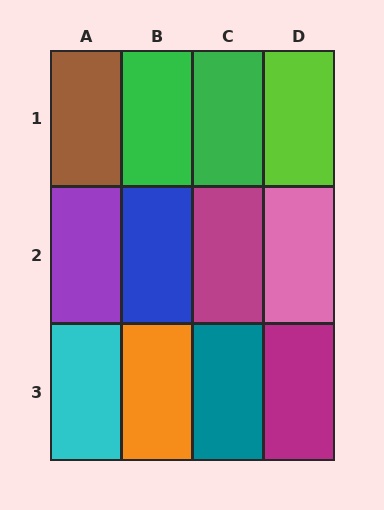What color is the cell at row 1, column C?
Green.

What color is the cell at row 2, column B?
Blue.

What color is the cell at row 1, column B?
Green.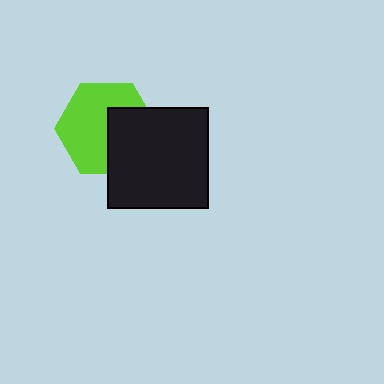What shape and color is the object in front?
The object in front is a black square.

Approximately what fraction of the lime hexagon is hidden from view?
Roughly 38% of the lime hexagon is hidden behind the black square.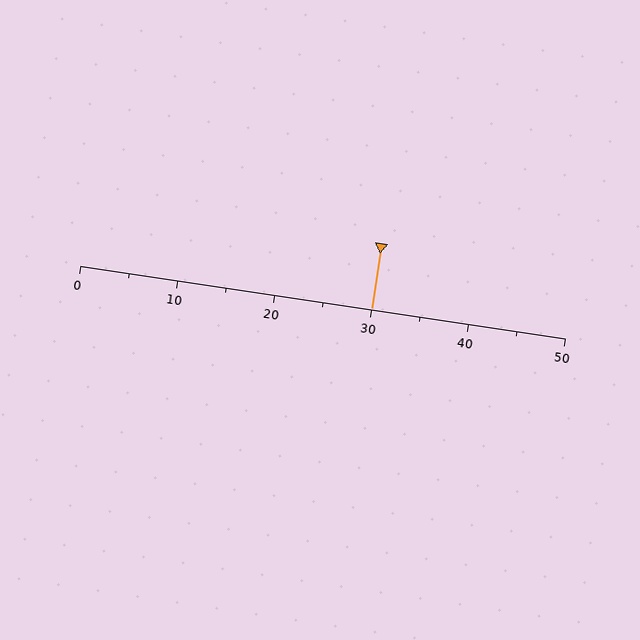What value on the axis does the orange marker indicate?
The marker indicates approximately 30.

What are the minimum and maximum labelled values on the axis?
The axis runs from 0 to 50.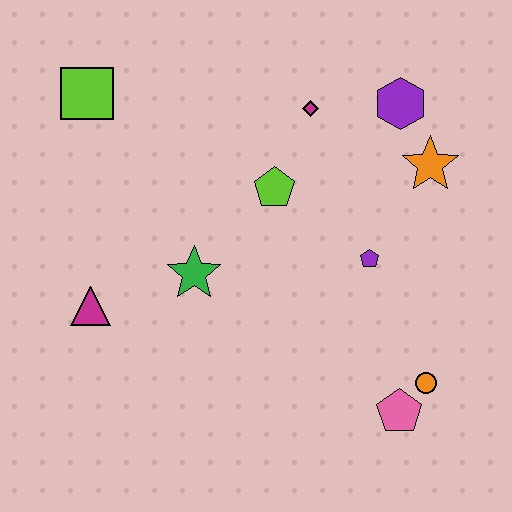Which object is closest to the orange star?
The purple hexagon is closest to the orange star.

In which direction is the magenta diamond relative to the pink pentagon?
The magenta diamond is above the pink pentagon.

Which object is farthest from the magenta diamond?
The pink pentagon is farthest from the magenta diamond.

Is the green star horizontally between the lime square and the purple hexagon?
Yes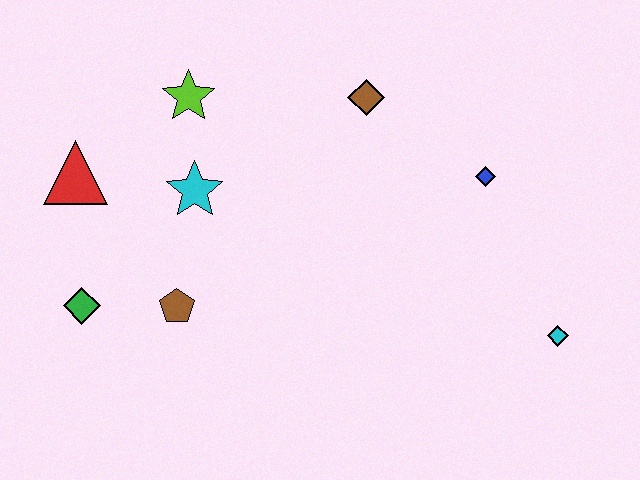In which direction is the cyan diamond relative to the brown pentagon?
The cyan diamond is to the right of the brown pentagon.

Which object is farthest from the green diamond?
The cyan diamond is farthest from the green diamond.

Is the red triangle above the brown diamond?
No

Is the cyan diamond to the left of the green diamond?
No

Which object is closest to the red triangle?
The cyan star is closest to the red triangle.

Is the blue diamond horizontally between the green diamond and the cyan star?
No